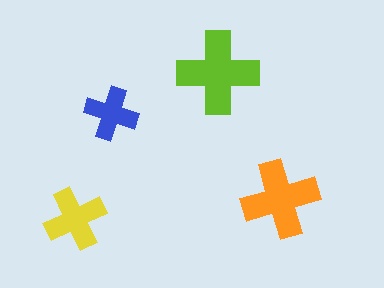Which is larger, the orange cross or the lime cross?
The lime one.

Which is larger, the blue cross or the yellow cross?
The yellow one.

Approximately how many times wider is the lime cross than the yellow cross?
About 1.5 times wider.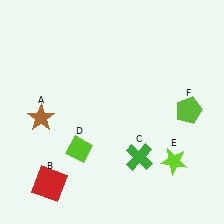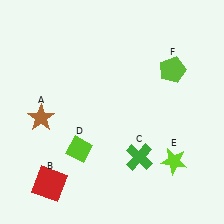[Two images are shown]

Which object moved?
The lime pentagon (F) moved up.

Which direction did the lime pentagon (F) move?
The lime pentagon (F) moved up.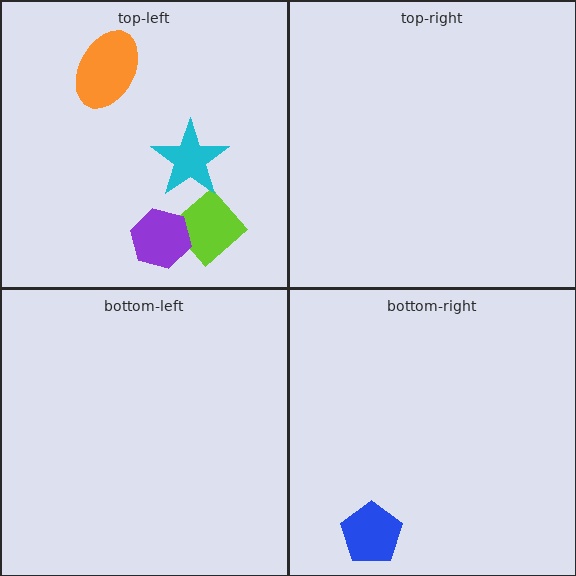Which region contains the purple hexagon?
The top-left region.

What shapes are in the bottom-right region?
The blue pentagon.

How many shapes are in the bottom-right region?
1.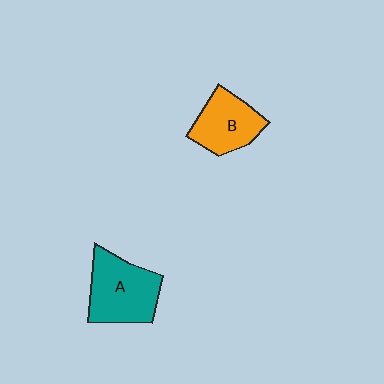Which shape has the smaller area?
Shape B (orange).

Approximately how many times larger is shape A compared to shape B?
Approximately 1.3 times.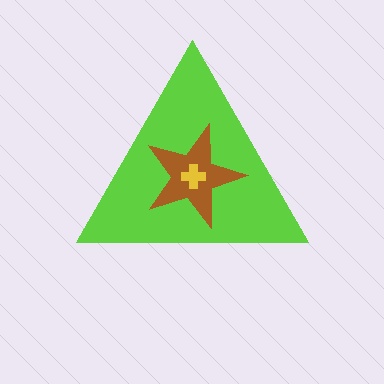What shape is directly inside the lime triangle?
The brown star.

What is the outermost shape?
The lime triangle.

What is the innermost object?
The yellow cross.